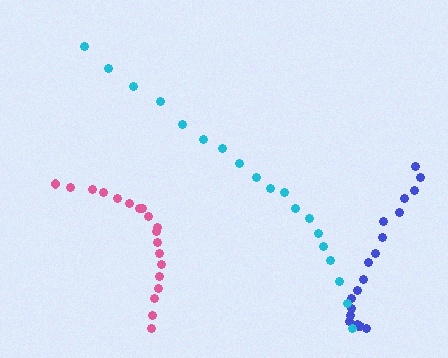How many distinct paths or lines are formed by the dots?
There are 3 distinct paths.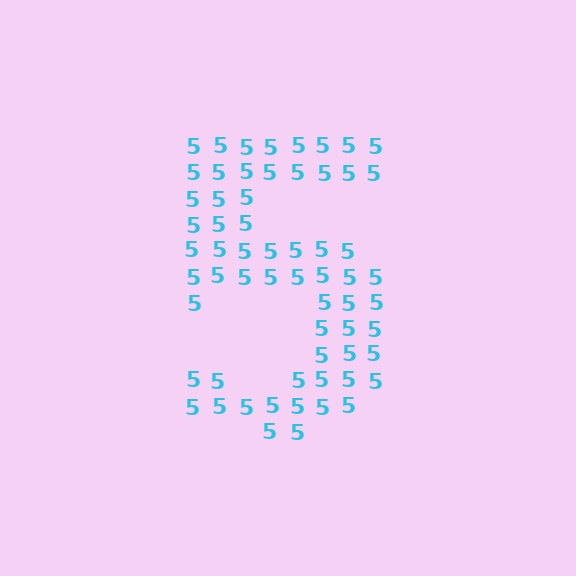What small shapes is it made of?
It is made of small digit 5's.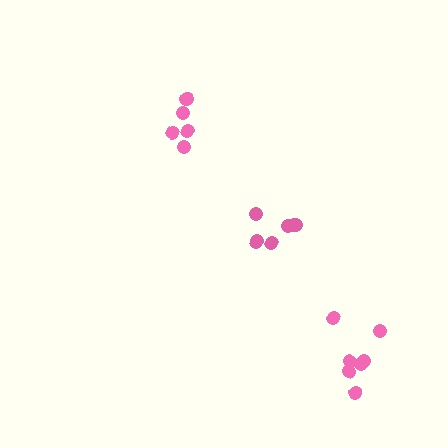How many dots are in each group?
Group 1: 6 dots, Group 2: 5 dots, Group 3: 7 dots (18 total).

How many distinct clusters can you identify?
There are 3 distinct clusters.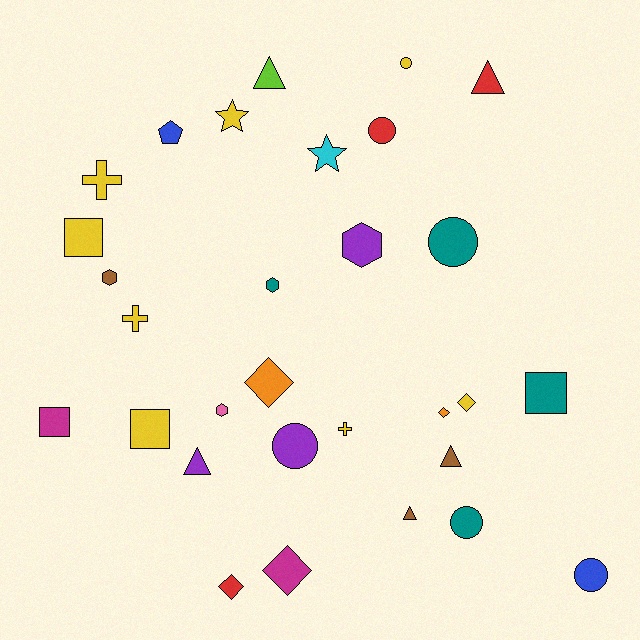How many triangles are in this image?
There are 5 triangles.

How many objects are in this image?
There are 30 objects.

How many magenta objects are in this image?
There are 2 magenta objects.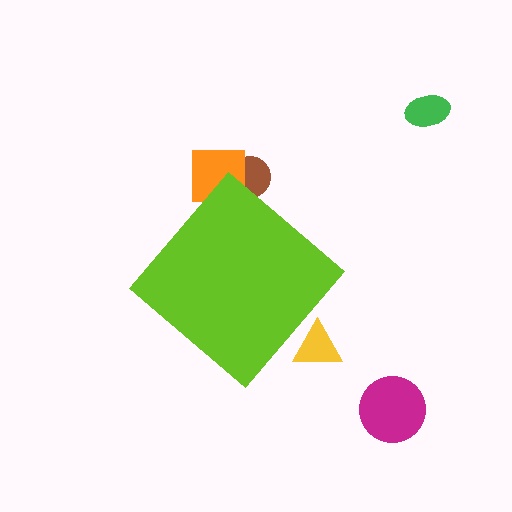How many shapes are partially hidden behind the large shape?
3 shapes are partially hidden.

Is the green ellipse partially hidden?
No, the green ellipse is fully visible.